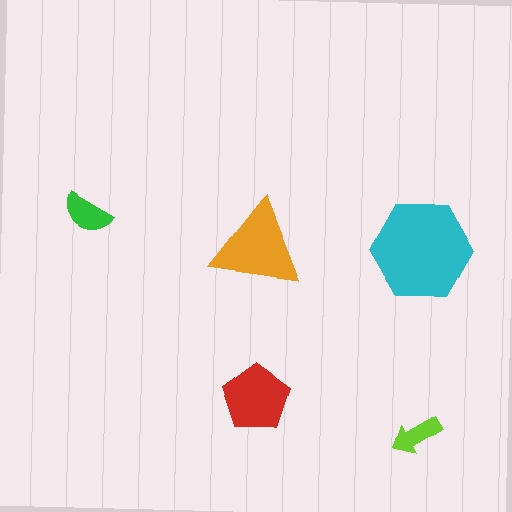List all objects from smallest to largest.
The lime arrow, the green semicircle, the red pentagon, the orange triangle, the cyan hexagon.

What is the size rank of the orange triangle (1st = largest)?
2nd.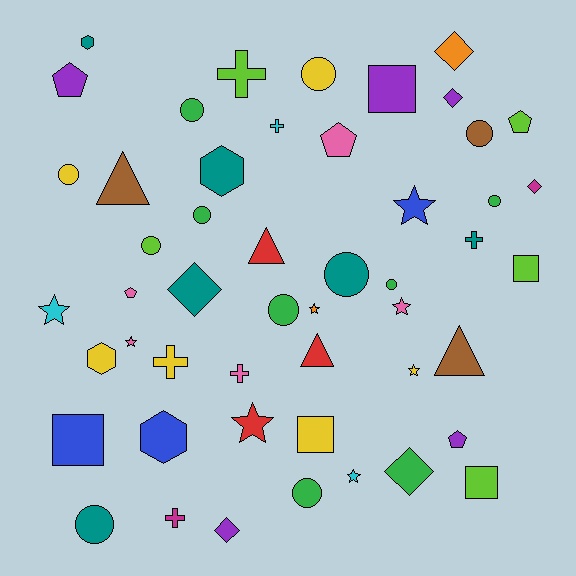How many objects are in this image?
There are 50 objects.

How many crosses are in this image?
There are 6 crosses.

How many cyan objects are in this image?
There are 3 cyan objects.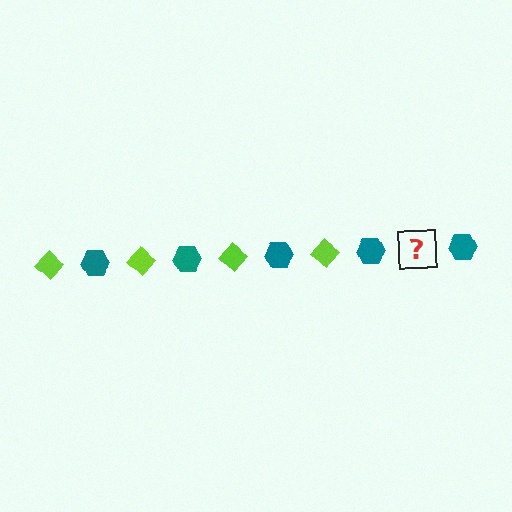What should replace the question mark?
The question mark should be replaced with a lime diamond.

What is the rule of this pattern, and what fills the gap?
The rule is that the pattern alternates between lime diamond and teal hexagon. The gap should be filled with a lime diamond.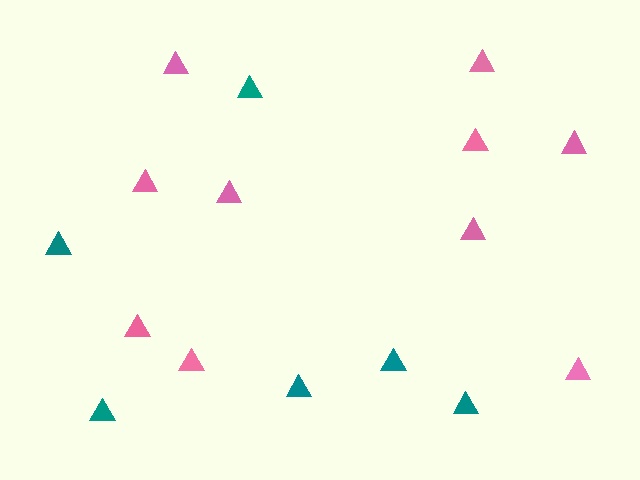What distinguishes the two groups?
There are 2 groups: one group of pink triangles (10) and one group of teal triangles (6).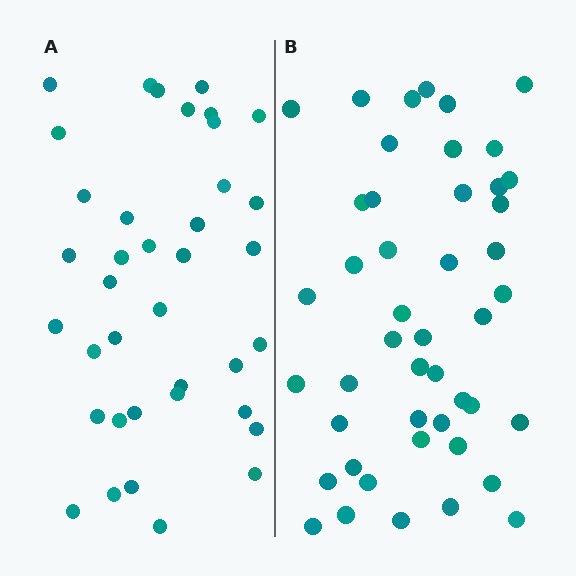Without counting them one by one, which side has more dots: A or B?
Region B (the right region) has more dots.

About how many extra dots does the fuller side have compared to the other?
Region B has roughly 8 or so more dots than region A.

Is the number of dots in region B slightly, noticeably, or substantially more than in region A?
Region B has only slightly more — the two regions are fairly close. The ratio is roughly 1.2 to 1.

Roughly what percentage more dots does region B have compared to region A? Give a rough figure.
About 20% more.